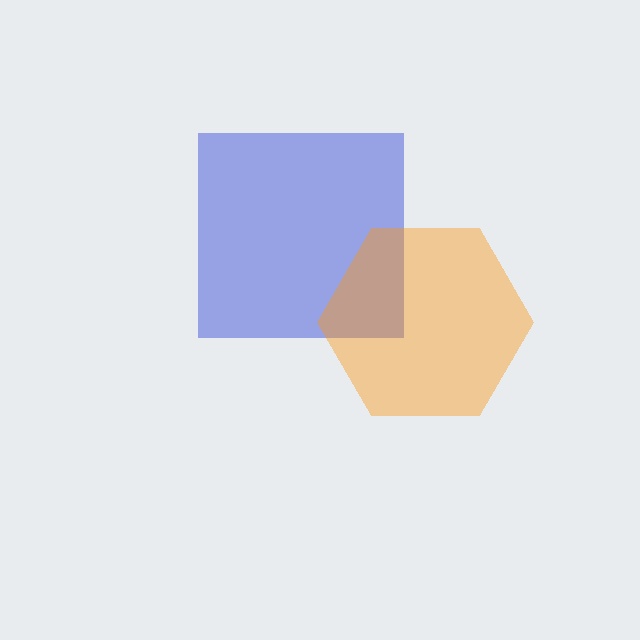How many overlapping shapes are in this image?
There are 2 overlapping shapes in the image.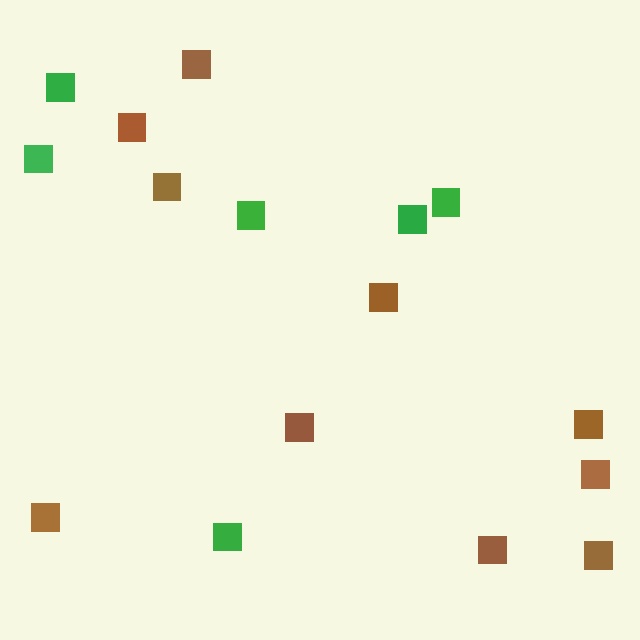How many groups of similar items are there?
There are 2 groups: one group of green squares (6) and one group of brown squares (10).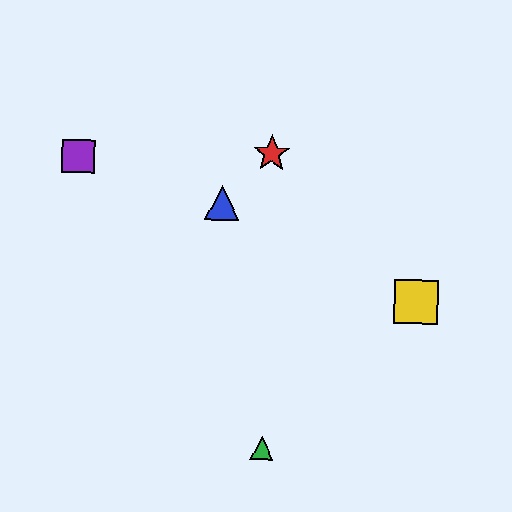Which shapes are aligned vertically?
The red star, the green triangle are aligned vertically.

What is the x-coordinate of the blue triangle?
The blue triangle is at x≈222.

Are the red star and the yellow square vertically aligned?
No, the red star is at x≈272 and the yellow square is at x≈416.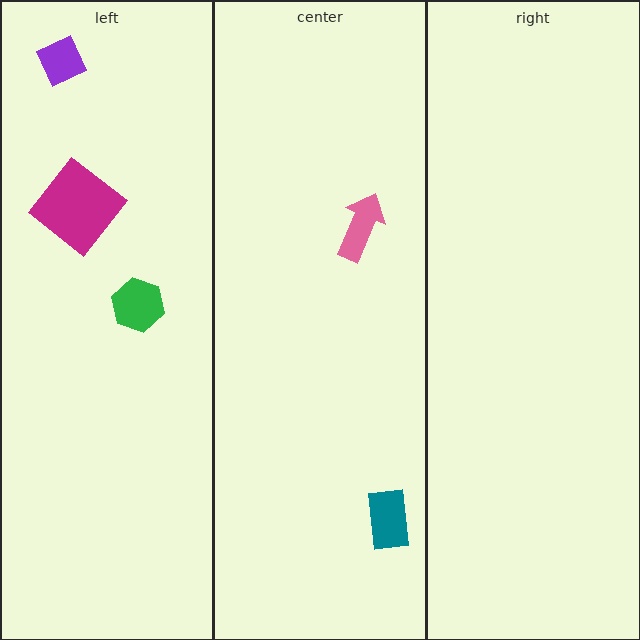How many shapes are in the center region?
2.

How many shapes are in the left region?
3.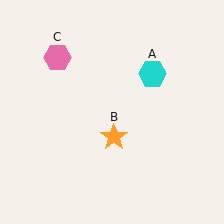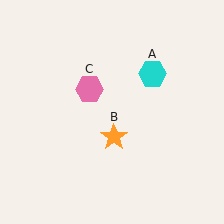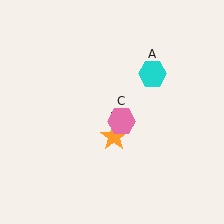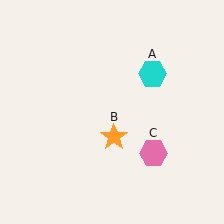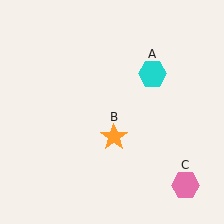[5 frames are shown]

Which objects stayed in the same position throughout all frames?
Cyan hexagon (object A) and orange star (object B) remained stationary.